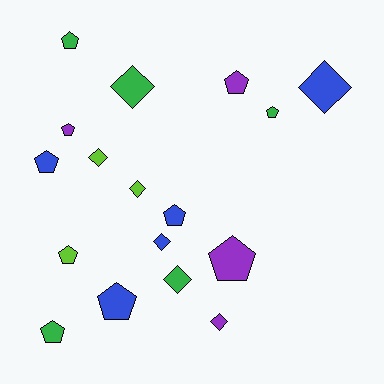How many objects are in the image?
There are 17 objects.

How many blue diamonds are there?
There are 2 blue diamonds.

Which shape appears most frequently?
Pentagon, with 10 objects.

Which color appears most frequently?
Blue, with 5 objects.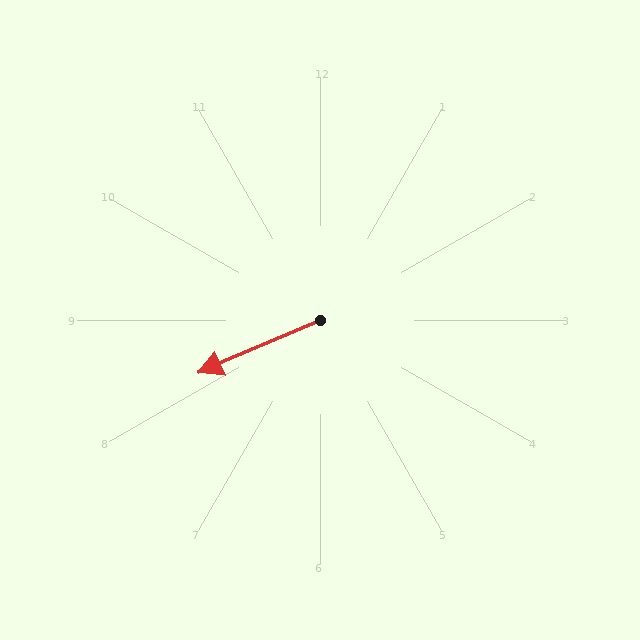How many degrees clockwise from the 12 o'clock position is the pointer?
Approximately 247 degrees.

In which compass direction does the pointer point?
Southwest.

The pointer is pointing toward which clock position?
Roughly 8 o'clock.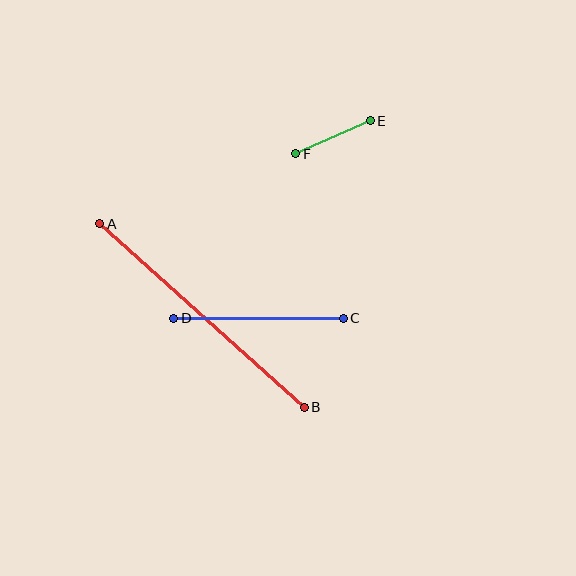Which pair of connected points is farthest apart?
Points A and B are farthest apart.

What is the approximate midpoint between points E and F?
The midpoint is at approximately (333, 137) pixels.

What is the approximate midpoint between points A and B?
The midpoint is at approximately (202, 315) pixels.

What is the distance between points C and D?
The distance is approximately 170 pixels.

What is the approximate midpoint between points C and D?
The midpoint is at approximately (259, 318) pixels.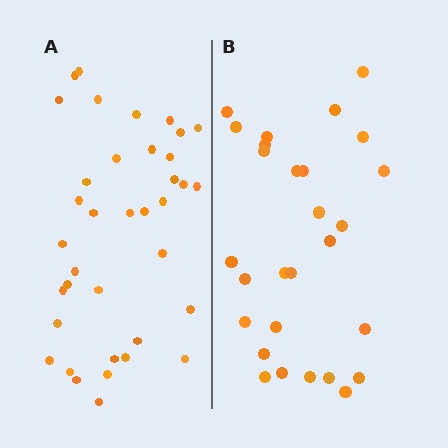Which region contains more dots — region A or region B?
Region A (the left region) has more dots.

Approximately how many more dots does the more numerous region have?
Region A has roughly 8 or so more dots than region B.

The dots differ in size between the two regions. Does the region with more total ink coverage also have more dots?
No. Region B has more total ink coverage because its dots are larger, but region A actually contains more individual dots. Total area can be misleading — the number of items is what matters here.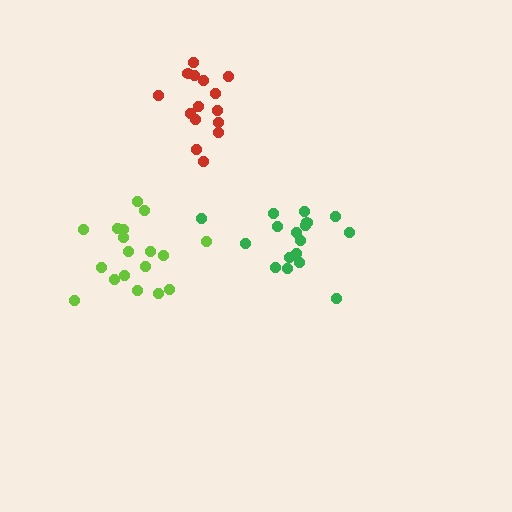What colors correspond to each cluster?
The clusters are colored: green, red, lime.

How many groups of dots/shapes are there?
There are 3 groups.